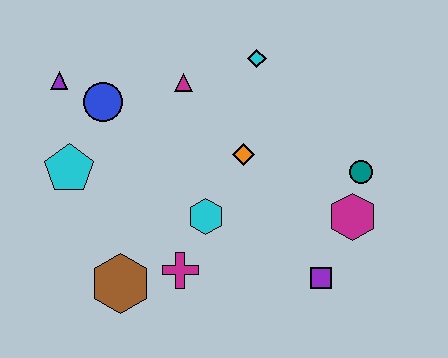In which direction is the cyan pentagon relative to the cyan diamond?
The cyan pentagon is to the left of the cyan diamond.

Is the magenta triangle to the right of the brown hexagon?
Yes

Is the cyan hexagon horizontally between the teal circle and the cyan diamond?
No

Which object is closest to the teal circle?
The magenta hexagon is closest to the teal circle.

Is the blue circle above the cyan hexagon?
Yes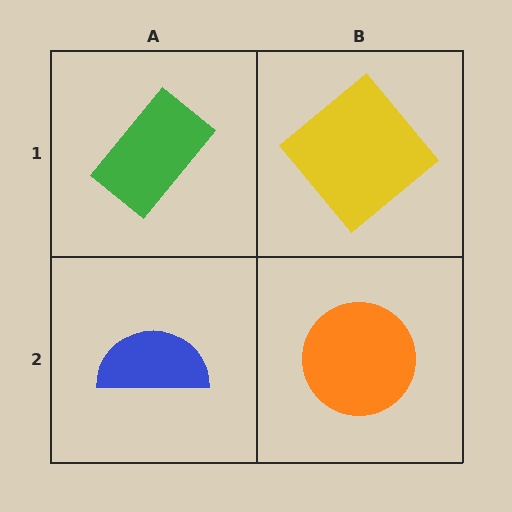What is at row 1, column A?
A green rectangle.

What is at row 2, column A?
A blue semicircle.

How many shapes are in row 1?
2 shapes.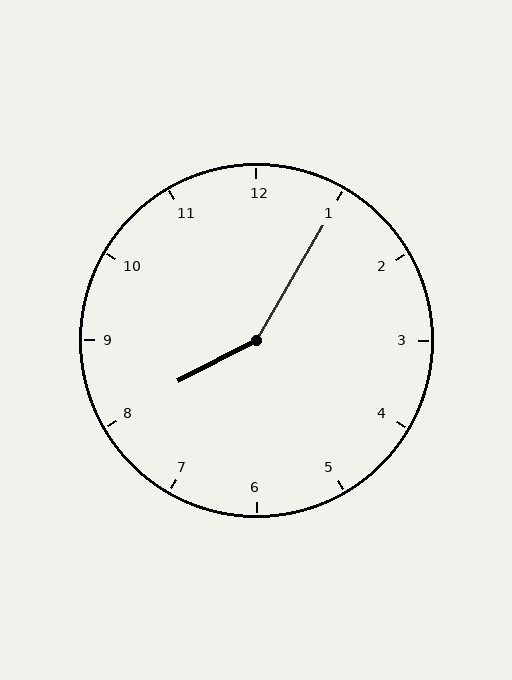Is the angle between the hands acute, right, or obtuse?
It is obtuse.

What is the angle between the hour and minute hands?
Approximately 148 degrees.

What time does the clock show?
8:05.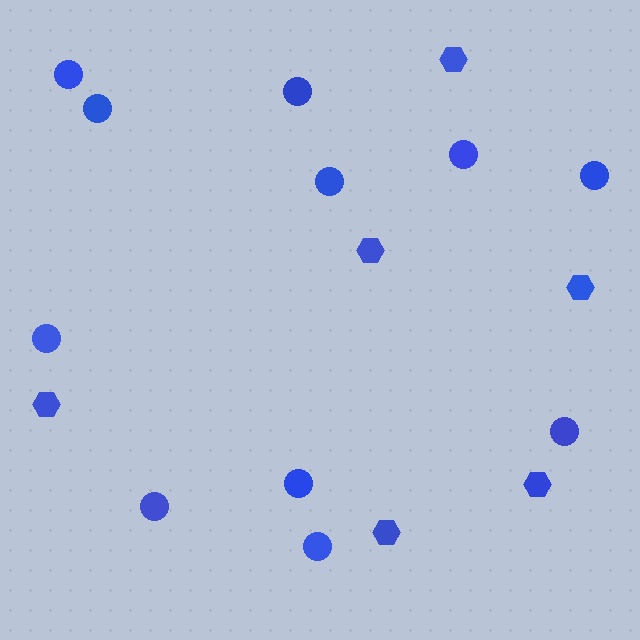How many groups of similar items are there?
There are 2 groups: one group of hexagons (6) and one group of circles (11).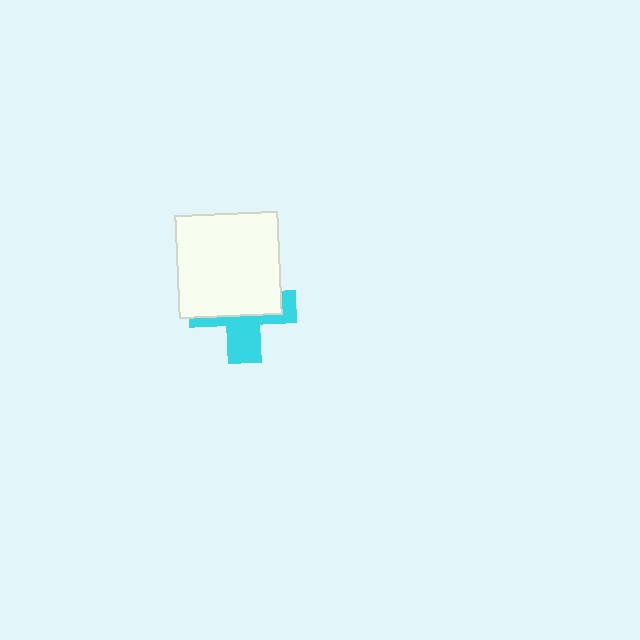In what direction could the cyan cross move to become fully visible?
The cyan cross could move down. That would shift it out from behind the white square entirely.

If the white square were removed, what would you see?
You would see the complete cyan cross.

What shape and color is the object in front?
The object in front is a white square.